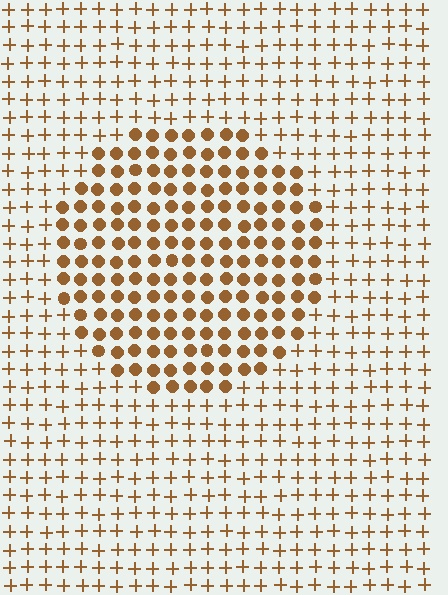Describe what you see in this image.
The image is filled with small brown elements arranged in a uniform grid. A circle-shaped region contains circles, while the surrounding area contains plus signs. The boundary is defined purely by the change in element shape.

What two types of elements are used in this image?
The image uses circles inside the circle region and plus signs outside it.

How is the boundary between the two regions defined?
The boundary is defined by a change in element shape: circles inside vs. plus signs outside. All elements share the same color and spacing.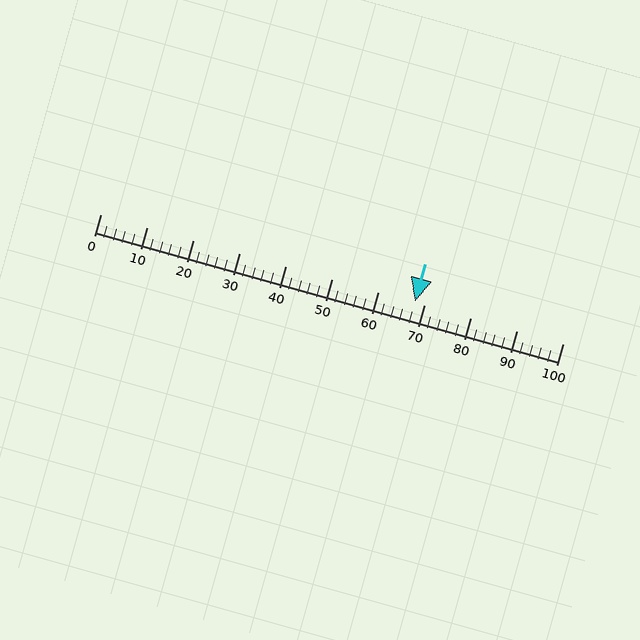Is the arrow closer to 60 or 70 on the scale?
The arrow is closer to 70.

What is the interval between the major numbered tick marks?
The major tick marks are spaced 10 units apart.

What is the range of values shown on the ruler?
The ruler shows values from 0 to 100.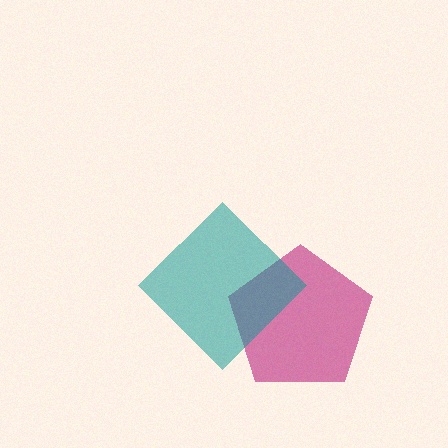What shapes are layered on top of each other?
The layered shapes are: a magenta pentagon, a teal diamond.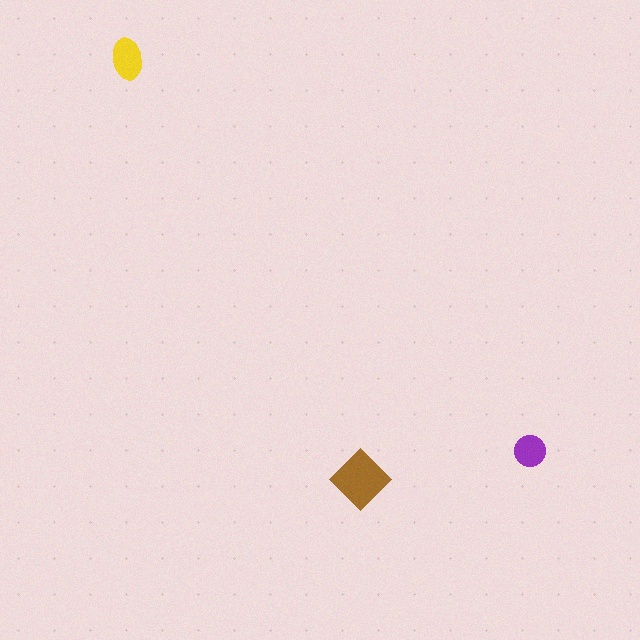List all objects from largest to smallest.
The brown diamond, the yellow ellipse, the purple circle.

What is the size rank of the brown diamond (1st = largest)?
1st.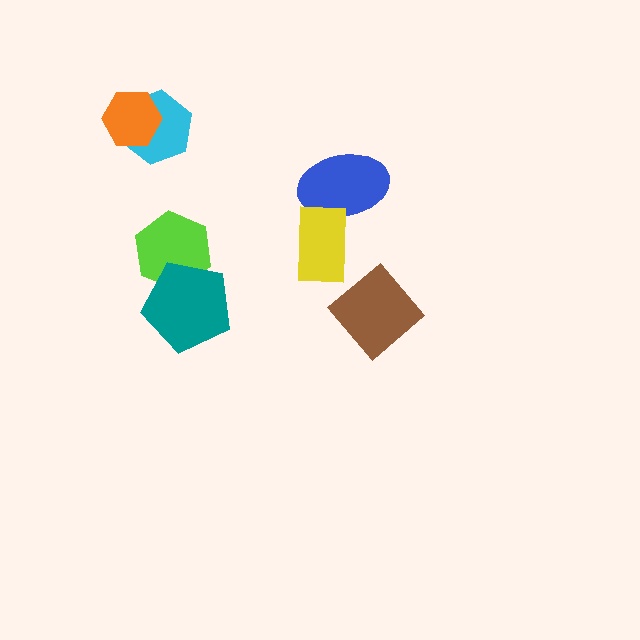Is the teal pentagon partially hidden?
No, no other shape covers it.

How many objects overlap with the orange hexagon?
1 object overlaps with the orange hexagon.